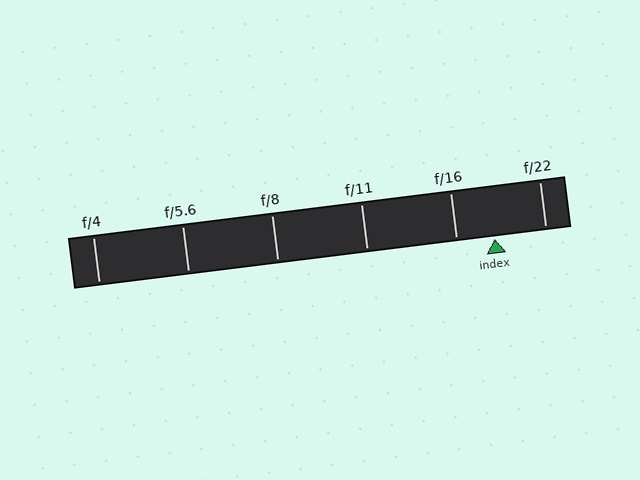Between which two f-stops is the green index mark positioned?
The index mark is between f/16 and f/22.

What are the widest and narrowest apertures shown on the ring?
The widest aperture shown is f/4 and the narrowest is f/22.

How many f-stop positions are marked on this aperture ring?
There are 6 f-stop positions marked.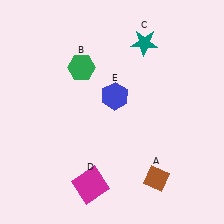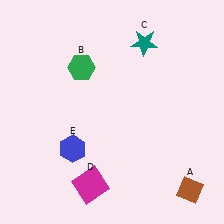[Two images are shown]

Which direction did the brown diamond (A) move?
The brown diamond (A) moved right.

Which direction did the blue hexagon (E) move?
The blue hexagon (E) moved down.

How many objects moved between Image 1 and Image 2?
2 objects moved between the two images.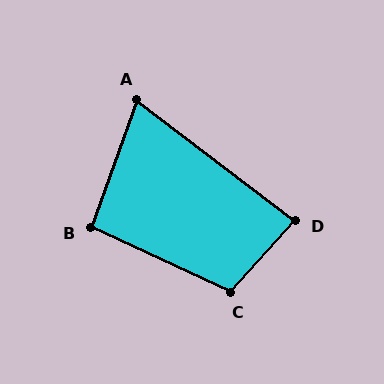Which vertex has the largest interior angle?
C, at approximately 107 degrees.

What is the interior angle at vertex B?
Approximately 95 degrees (obtuse).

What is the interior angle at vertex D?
Approximately 85 degrees (acute).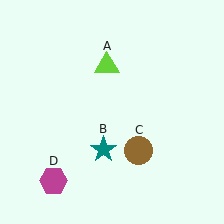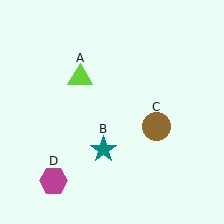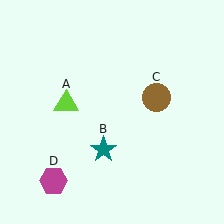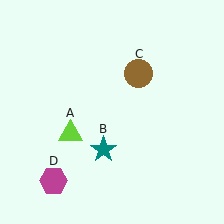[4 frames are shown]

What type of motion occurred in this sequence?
The lime triangle (object A), brown circle (object C) rotated counterclockwise around the center of the scene.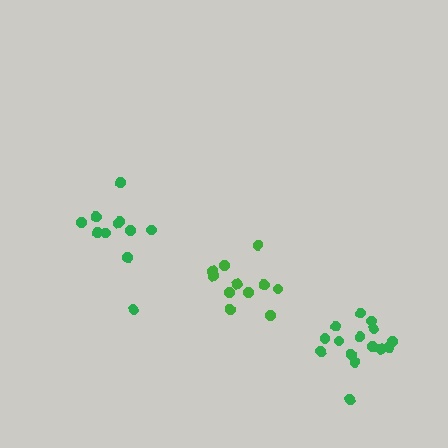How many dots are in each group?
Group 1: 15 dots, Group 2: 11 dots, Group 3: 11 dots (37 total).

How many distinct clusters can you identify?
There are 3 distinct clusters.